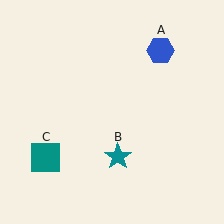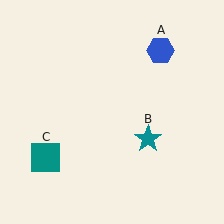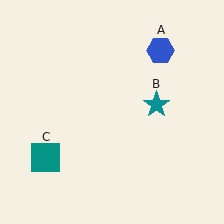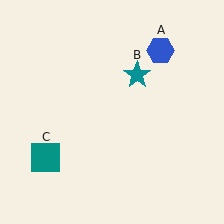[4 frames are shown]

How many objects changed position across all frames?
1 object changed position: teal star (object B).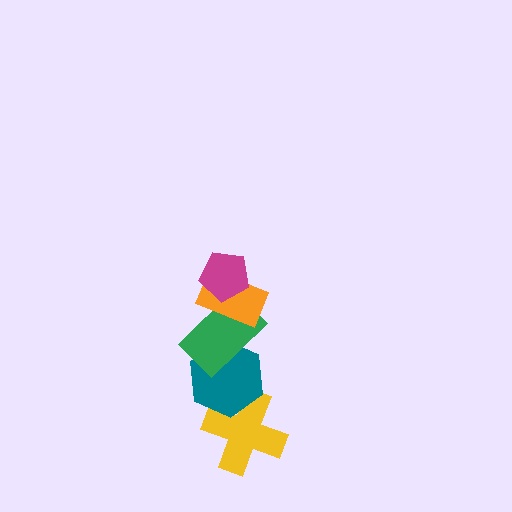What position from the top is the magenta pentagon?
The magenta pentagon is 1st from the top.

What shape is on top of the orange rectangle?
The magenta pentagon is on top of the orange rectangle.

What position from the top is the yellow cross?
The yellow cross is 5th from the top.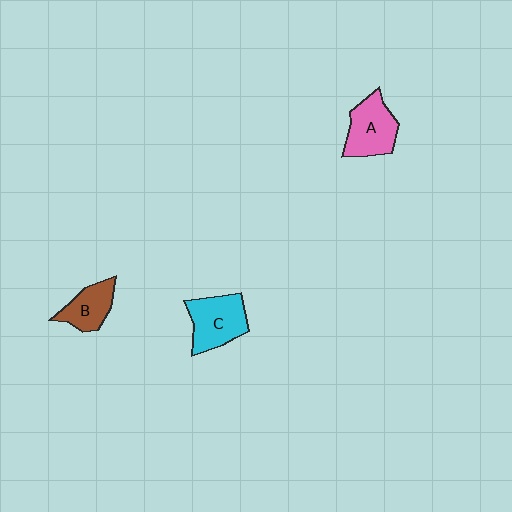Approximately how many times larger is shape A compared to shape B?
Approximately 1.4 times.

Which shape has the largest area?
Shape C (cyan).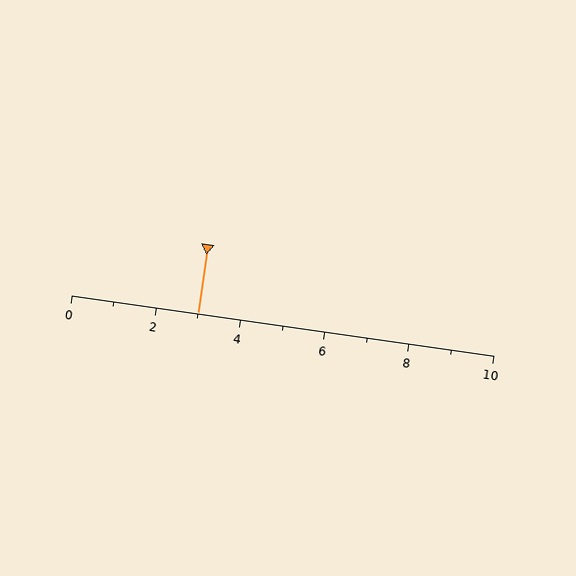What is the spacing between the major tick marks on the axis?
The major ticks are spaced 2 apart.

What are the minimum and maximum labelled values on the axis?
The axis runs from 0 to 10.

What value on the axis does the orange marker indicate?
The marker indicates approximately 3.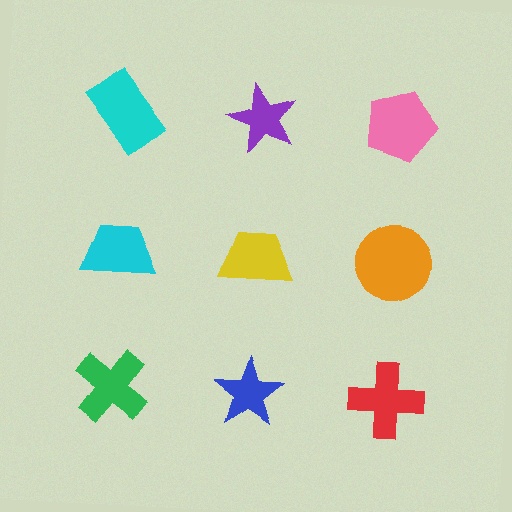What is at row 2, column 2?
A yellow trapezoid.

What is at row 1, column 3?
A pink pentagon.